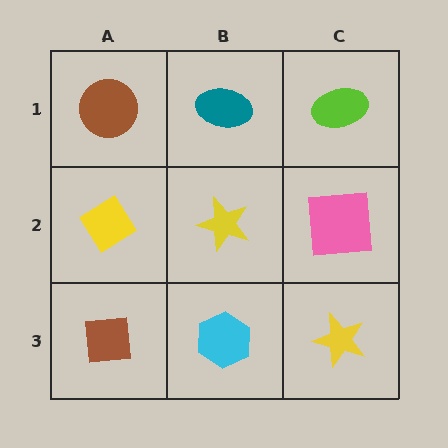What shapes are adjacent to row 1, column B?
A yellow star (row 2, column B), a brown circle (row 1, column A), a lime ellipse (row 1, column C).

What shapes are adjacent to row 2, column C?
A lime ellipse (row 1, column C), a yellow star (row 3, column C), a yellow star (row 2, column B).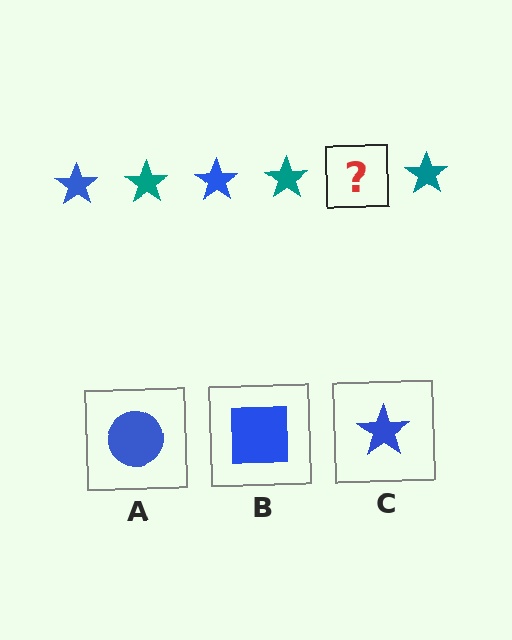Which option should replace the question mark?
Option C.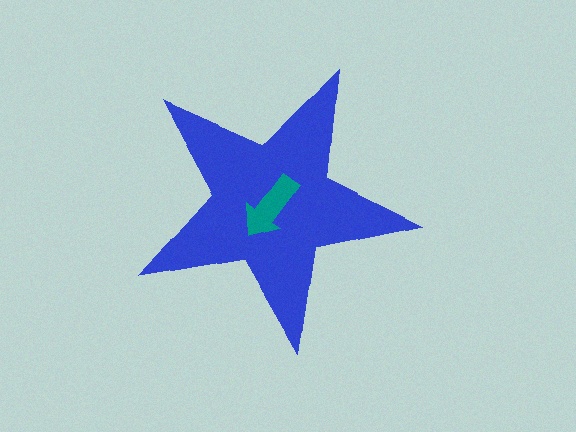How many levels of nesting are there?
2.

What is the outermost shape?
The blue star.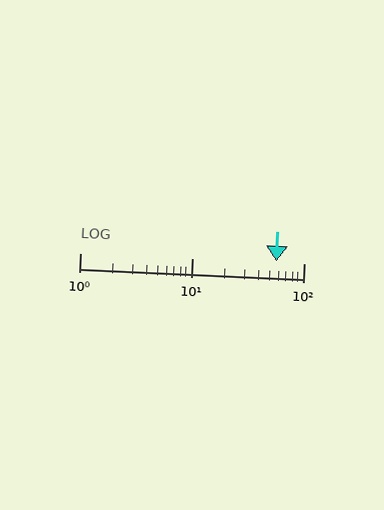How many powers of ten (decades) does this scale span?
The scale spans 2 decades, from 1 to 100.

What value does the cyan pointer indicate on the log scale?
The pointer indicates approximately 57.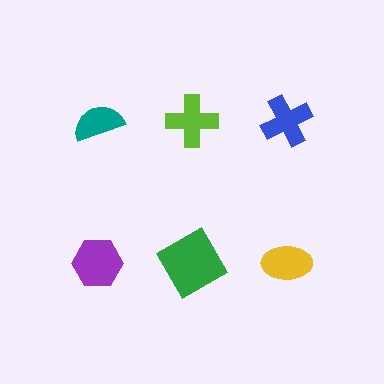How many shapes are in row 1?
3 shapes.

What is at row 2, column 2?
A green diamond.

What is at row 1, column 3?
A blue cross.